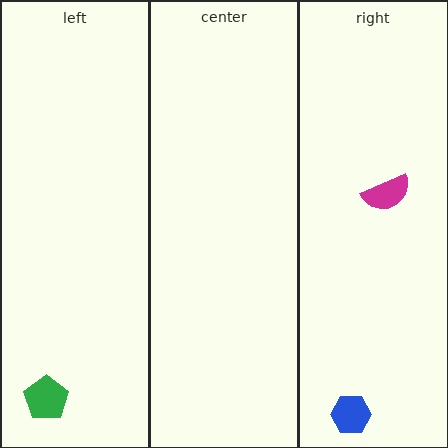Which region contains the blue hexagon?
The right region.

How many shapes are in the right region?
2.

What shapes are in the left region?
The green pentagon.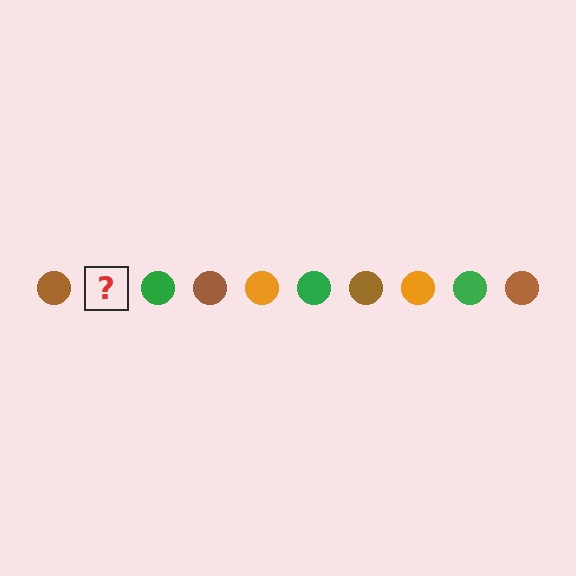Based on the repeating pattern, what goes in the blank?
The blank should be an orange circle.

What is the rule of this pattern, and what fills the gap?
The rule is that the pattern cycles through brown, orange, green circles. The gap should be filled with an orange circle.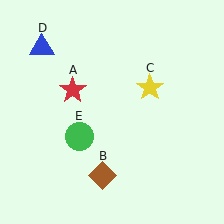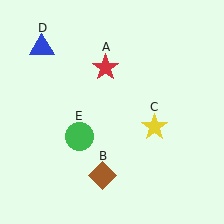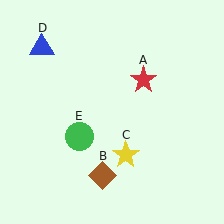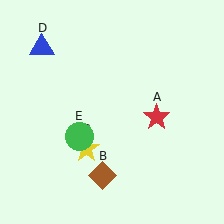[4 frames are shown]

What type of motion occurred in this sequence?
The red star (object A), yellow star (object C) rotated clockwise around the center of the scene.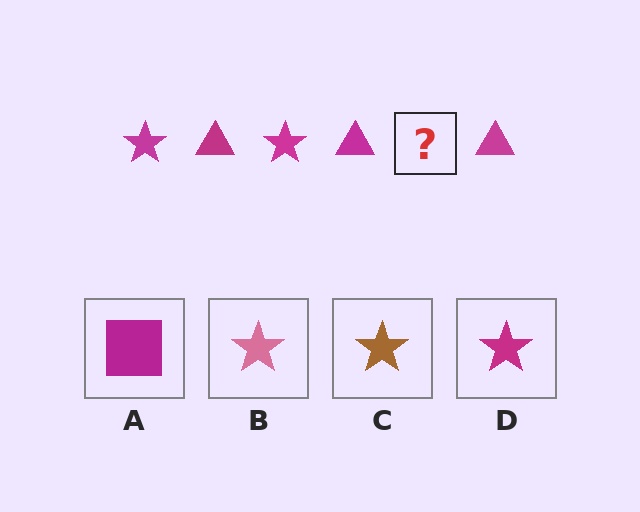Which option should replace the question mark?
Option D.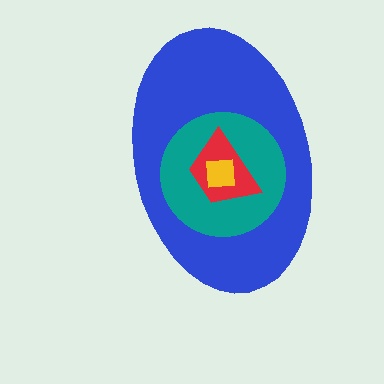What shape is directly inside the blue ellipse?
The teal circle.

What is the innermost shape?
The yellow square.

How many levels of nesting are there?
4.